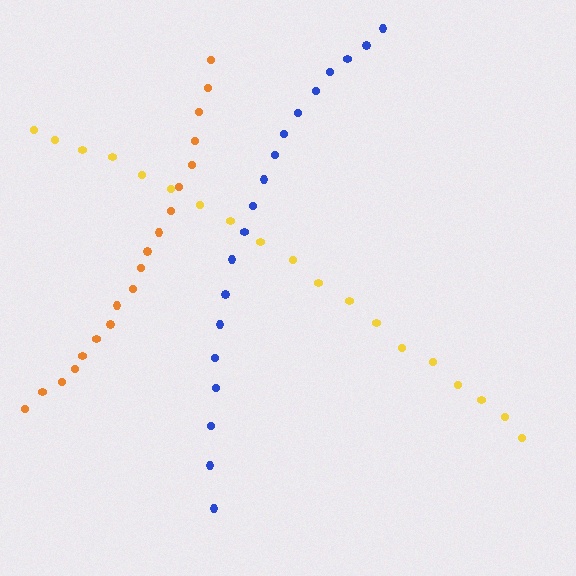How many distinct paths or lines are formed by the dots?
There are 3 distinct paths.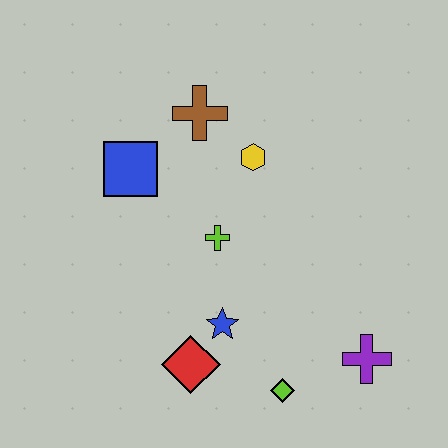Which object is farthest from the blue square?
The purple cross is farthest from the blue square.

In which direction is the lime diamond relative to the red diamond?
The lime diamond is to the right of the red diamond.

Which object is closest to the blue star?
The red diamond is closest to the blue star.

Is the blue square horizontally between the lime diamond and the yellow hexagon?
No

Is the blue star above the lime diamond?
Yes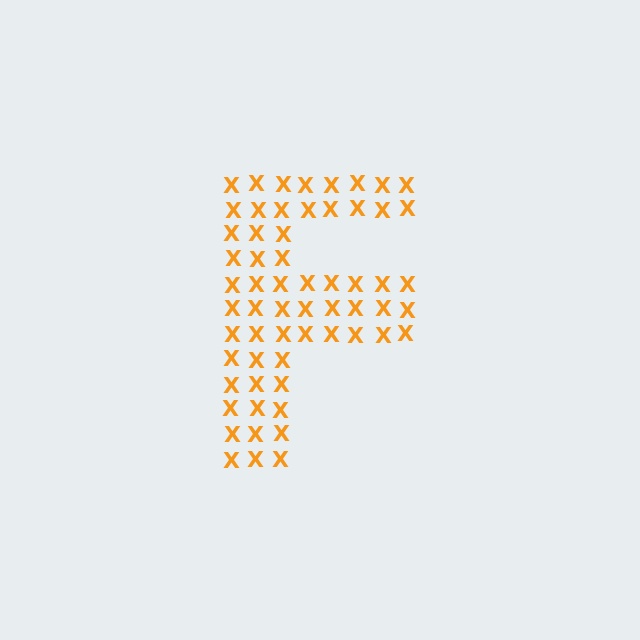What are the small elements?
The small elements are letter X's.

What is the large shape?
The large shape is the letter F.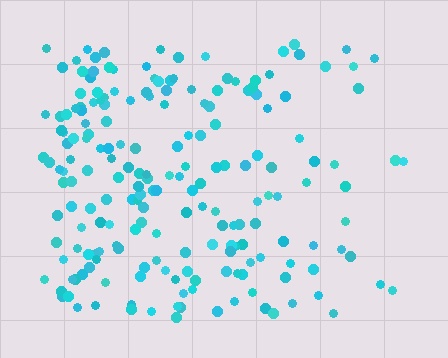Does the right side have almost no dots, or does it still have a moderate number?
Still a moderate number, just noticeably fewer than the left.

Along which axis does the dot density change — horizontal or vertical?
Horizontal.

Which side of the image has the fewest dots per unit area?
The right.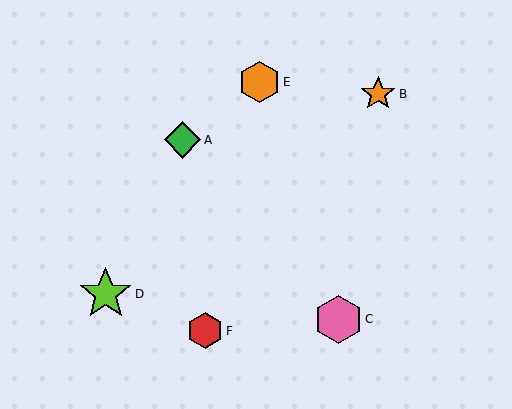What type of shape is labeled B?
Shape B is an orange star.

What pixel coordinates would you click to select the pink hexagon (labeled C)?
Click at (339, 319) to select the pink hexagon C.